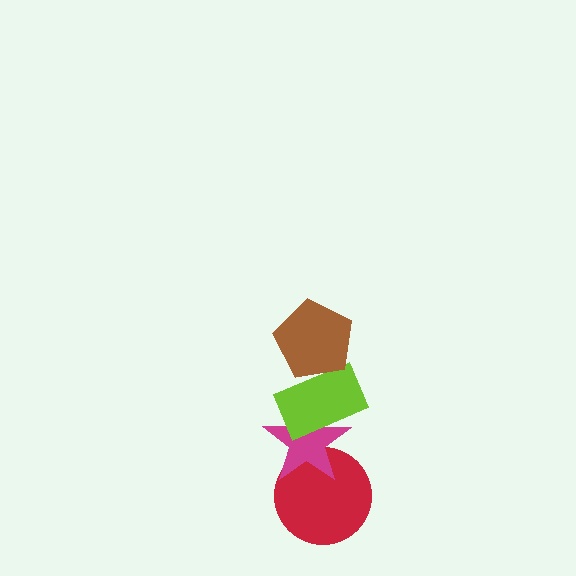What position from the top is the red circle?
The red circle is 4th from the top.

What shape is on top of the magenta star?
The lime rectangle is on top of the magenta star.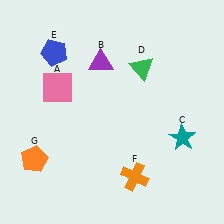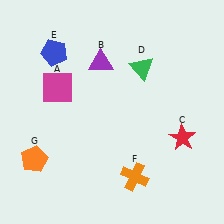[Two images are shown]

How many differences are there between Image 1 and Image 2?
There are 2 differences between the two images.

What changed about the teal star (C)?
In Image 1, C is teal. In Image 2, it changed to red.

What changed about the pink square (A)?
In Image 1, A is pink. In Image 2, it changed to magenta.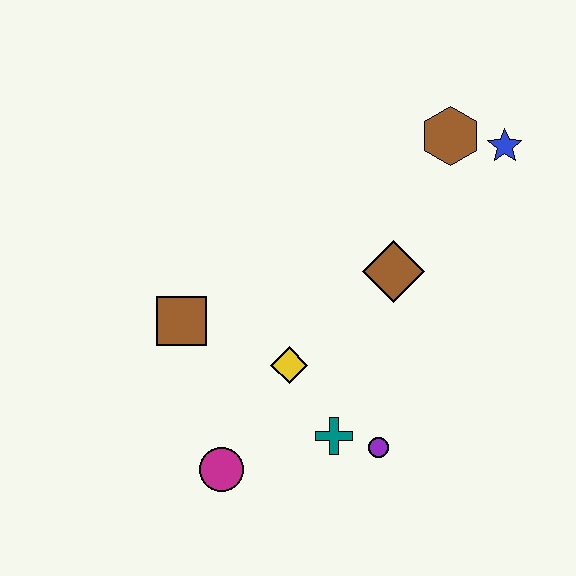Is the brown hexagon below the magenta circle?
No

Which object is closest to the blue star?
The brown hexagon is closest to the blue star.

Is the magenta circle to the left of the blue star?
Yes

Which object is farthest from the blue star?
The magenta circle is farthest from the blue star.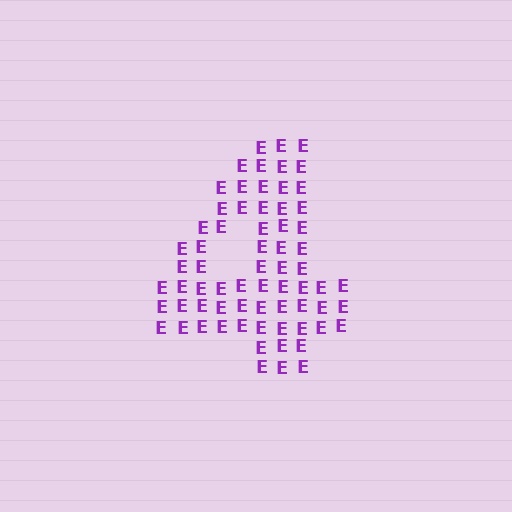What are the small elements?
The small elements are letter E's.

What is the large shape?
The large shape is the digit 4.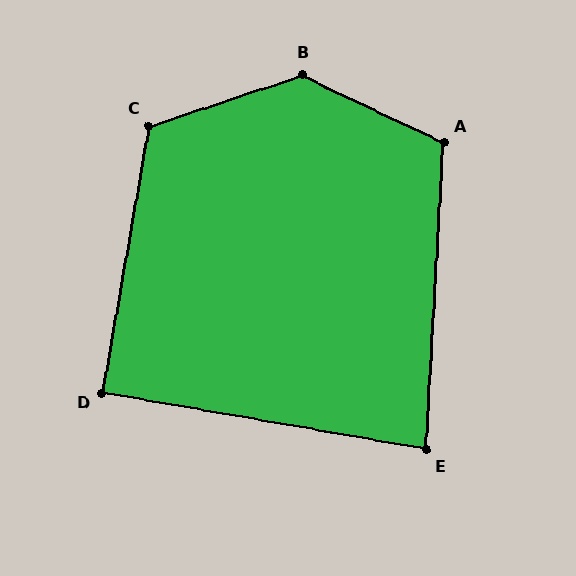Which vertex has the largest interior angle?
B, at approximately 136 degrees.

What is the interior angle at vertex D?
Approximately 90 degrees (approximately right).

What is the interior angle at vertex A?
Approximately 112 degrees (obtuse).